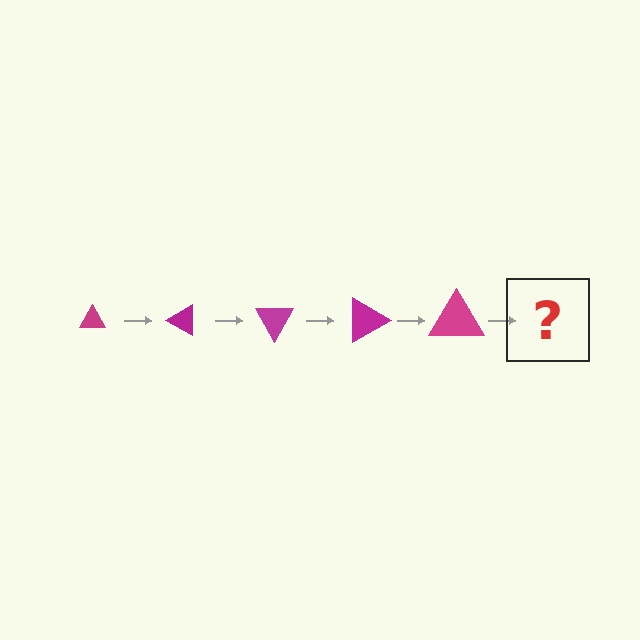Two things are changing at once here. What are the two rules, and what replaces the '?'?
The two rules are that the triangle grows larger each step and it rotates 30 degrees each step. The '?' should be a triangle, larger than the previous one and rotated 150 degrees from the start.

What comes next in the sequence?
The next element should be a triangle, larger than the previous one and rotated 150 degrees from the start.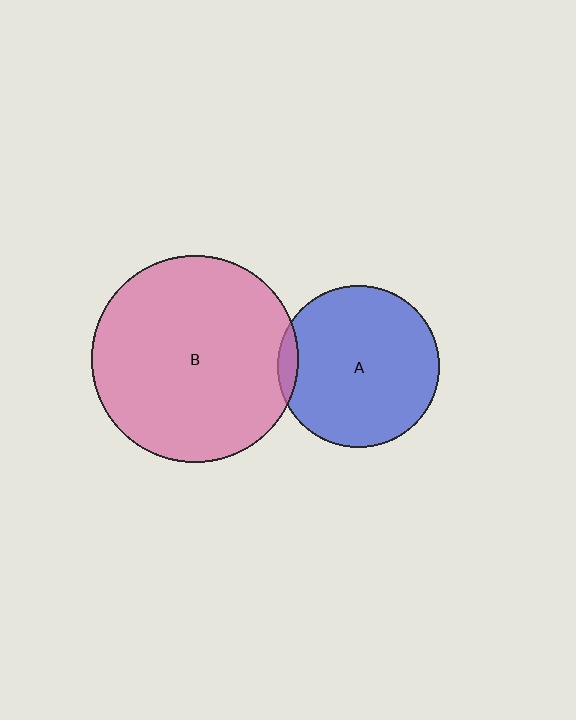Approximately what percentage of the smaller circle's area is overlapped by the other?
Approximately 5%.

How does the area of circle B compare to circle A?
Approximately 1.6 times.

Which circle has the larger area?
Circle B (pink).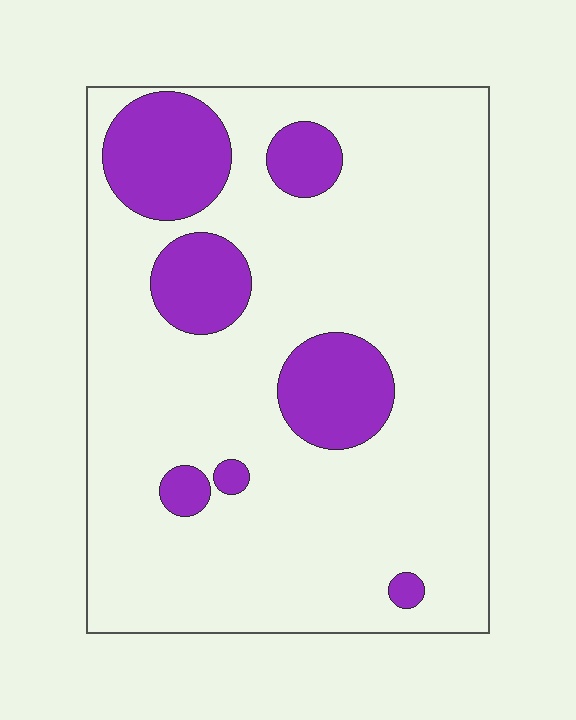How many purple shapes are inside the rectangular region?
7.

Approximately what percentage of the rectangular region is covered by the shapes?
Approximately 20%.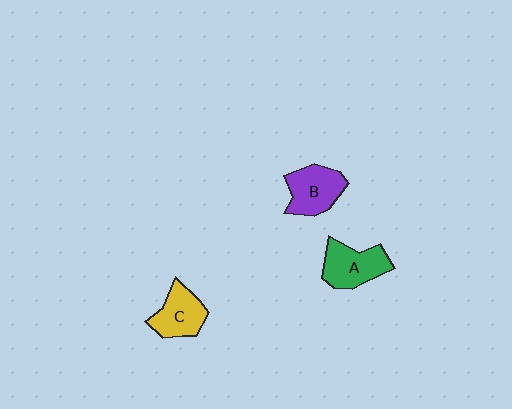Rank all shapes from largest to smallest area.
From largest to smallest: A (green), B (purple), C (yellow).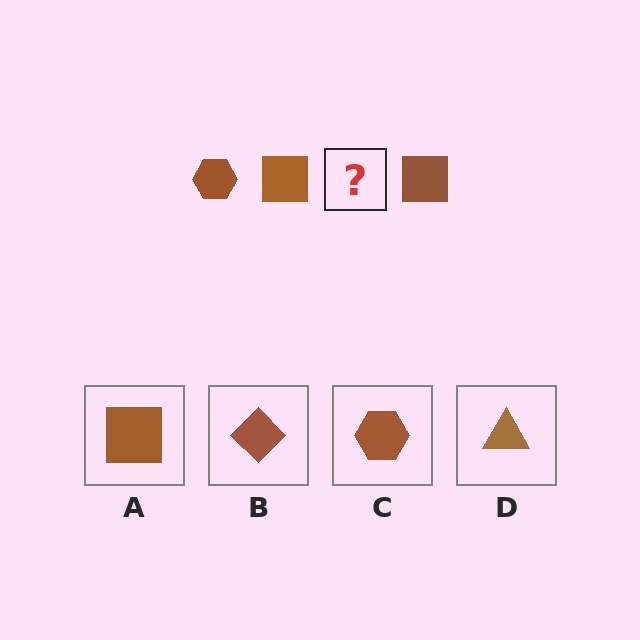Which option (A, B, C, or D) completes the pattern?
C.